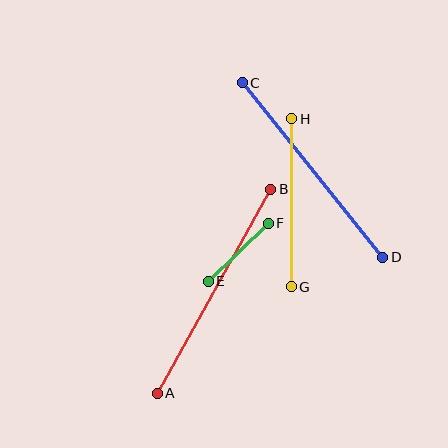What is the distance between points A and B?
The distance is approximately 233 pixels.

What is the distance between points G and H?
The distance is approximately 168 pixels.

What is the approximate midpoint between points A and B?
The midpoint is at approximately (214, 291) pixels.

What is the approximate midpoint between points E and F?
The midpoint is at approximately (238, 252) pixels.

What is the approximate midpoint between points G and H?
The midpoint is at approximately (291, 203) pixels.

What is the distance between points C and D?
The distance is approximately 224 pixels.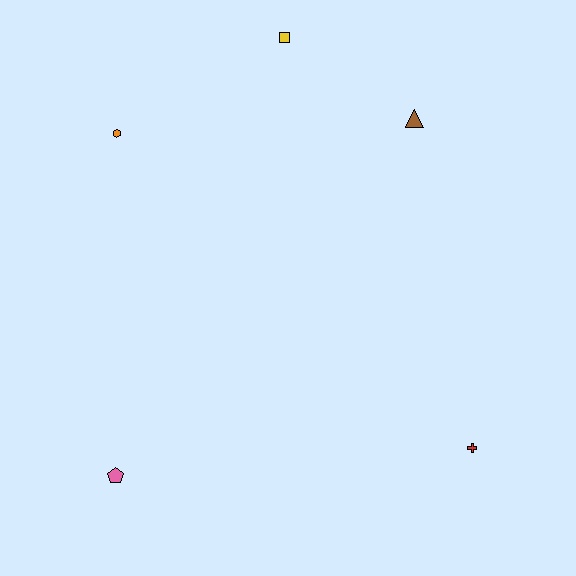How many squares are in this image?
There is 1 square.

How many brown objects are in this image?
There is 1 brown object.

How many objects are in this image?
There are 5 objects.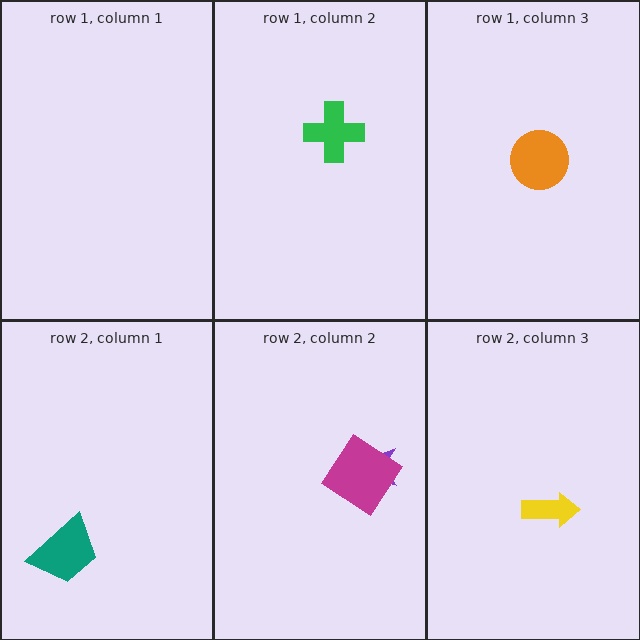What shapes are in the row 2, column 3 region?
The yellow arrow.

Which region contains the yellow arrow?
The row 2, column 3 region.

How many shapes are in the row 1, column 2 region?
1.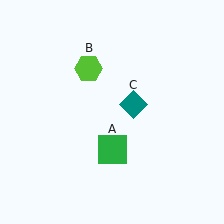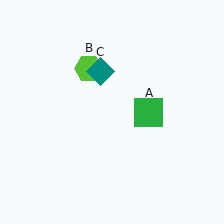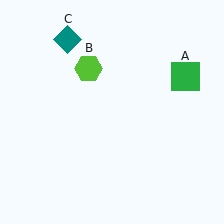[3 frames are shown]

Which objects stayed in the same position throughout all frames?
Lime hexagon (object B) remained stationary.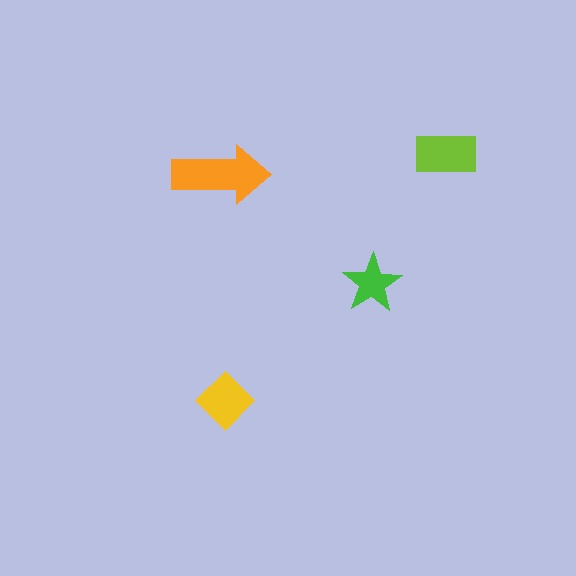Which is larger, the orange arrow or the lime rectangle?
The orange arrow.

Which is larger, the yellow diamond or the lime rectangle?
The lime rectangle.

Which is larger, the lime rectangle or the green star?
The lime rectangle.